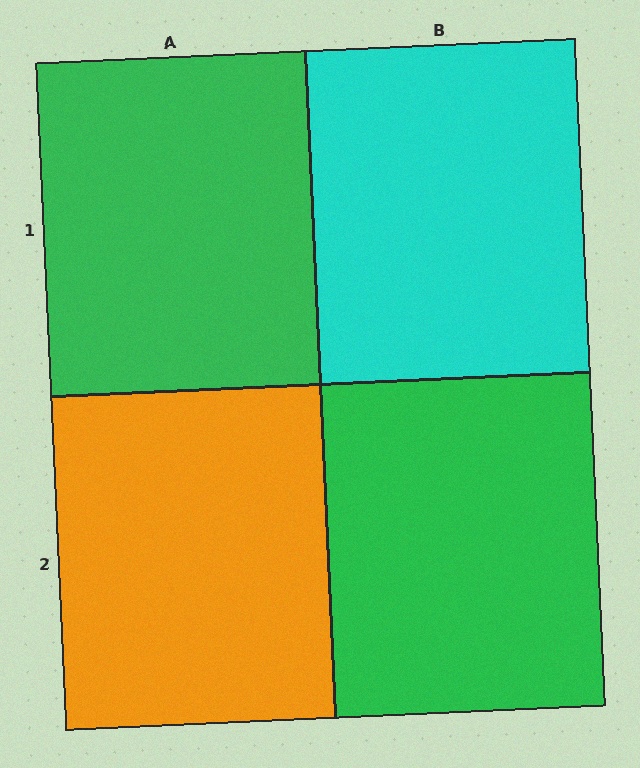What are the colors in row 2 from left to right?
Orange, green.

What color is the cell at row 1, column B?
Cyan.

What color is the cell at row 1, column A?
Green.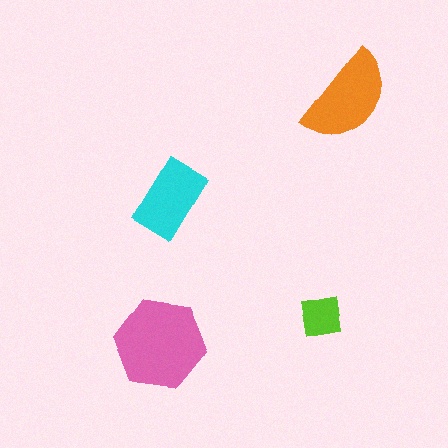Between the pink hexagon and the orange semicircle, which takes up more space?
The pink hexagon.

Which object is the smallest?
The lime square.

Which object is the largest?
The pink hexagon.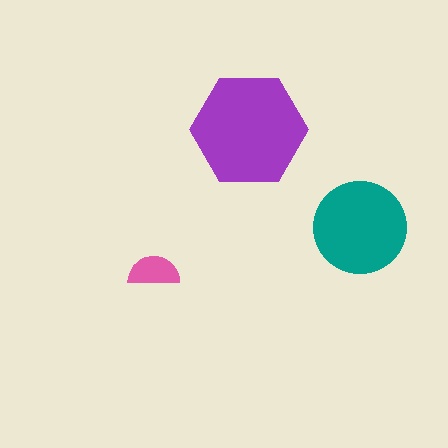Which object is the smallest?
The pink semicircle.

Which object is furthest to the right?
The teal circle is rightmost.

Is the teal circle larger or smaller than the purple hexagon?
Smaller.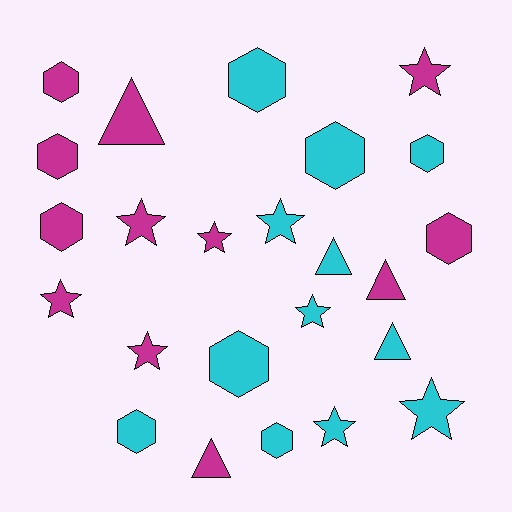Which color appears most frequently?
Cyan, with 12 objects.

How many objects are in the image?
There are 24 objects.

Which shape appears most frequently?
Hexagon, with 10 objects.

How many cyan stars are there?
There are 4 cyan stars.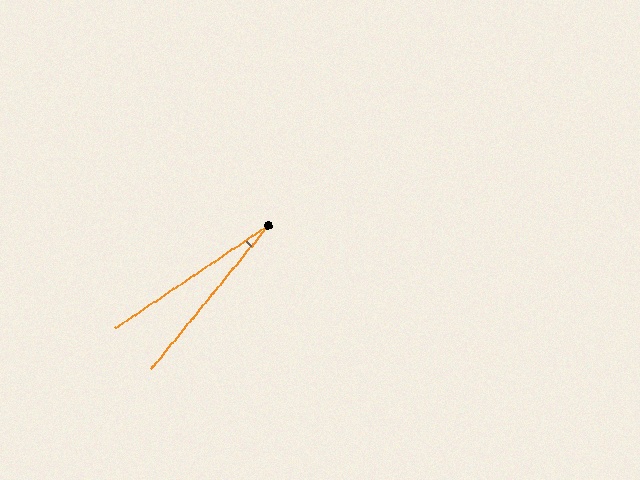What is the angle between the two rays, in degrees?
Approximately 17 degrees.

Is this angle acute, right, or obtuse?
It is acute.